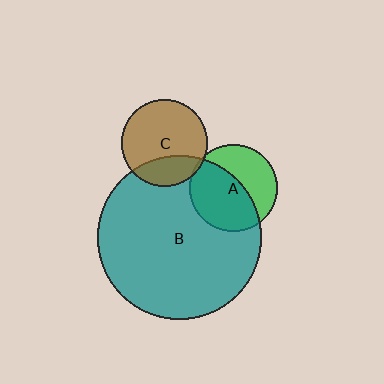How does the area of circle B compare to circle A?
Approximately 3.5 times.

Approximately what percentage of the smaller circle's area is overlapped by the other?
Approximately 25%.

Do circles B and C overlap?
Yes.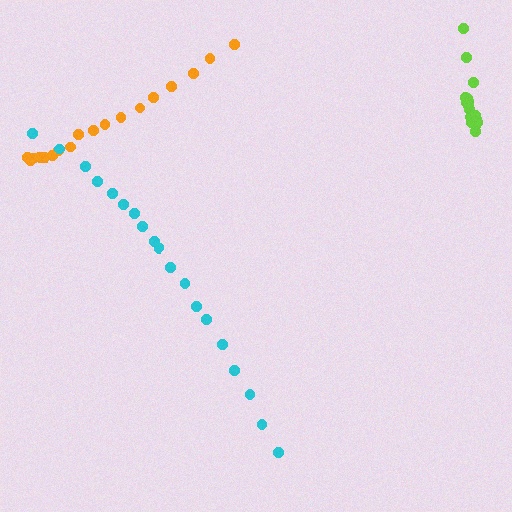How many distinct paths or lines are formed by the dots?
There are 3 distinct paths.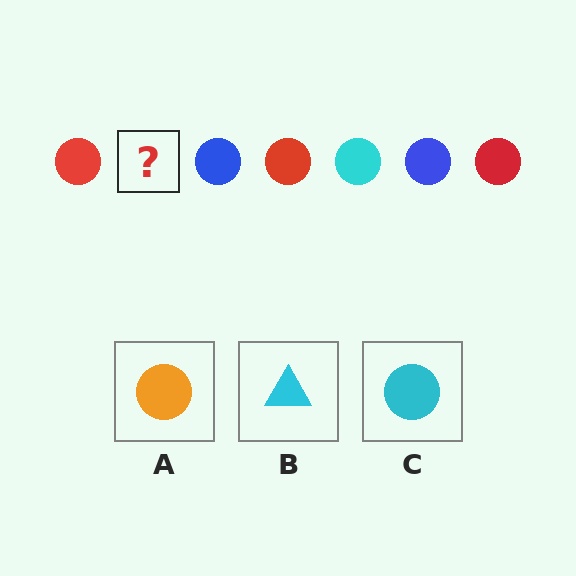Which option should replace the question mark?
Option C.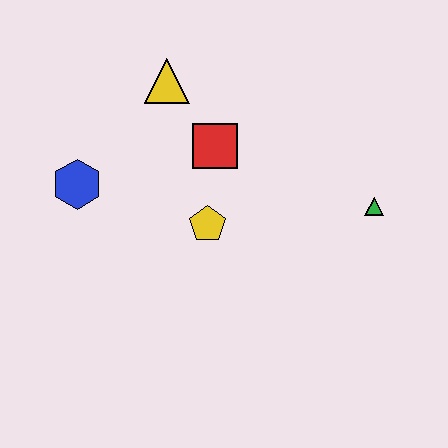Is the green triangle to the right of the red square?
Yes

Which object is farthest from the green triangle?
The blue hexagon is farthest from the green triangle.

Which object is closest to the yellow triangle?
The red square is closest to the yellow triangle.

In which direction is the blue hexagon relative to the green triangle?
The blue hexagon is to the left of the green triangle.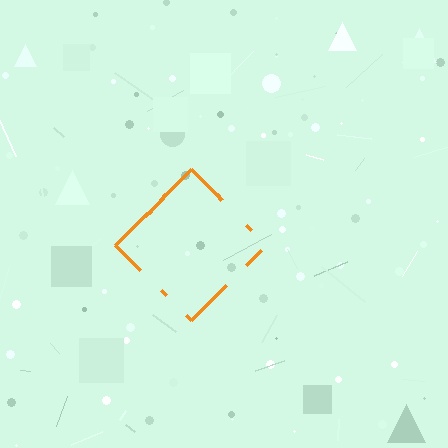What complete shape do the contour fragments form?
The contour fragments form a diamond.